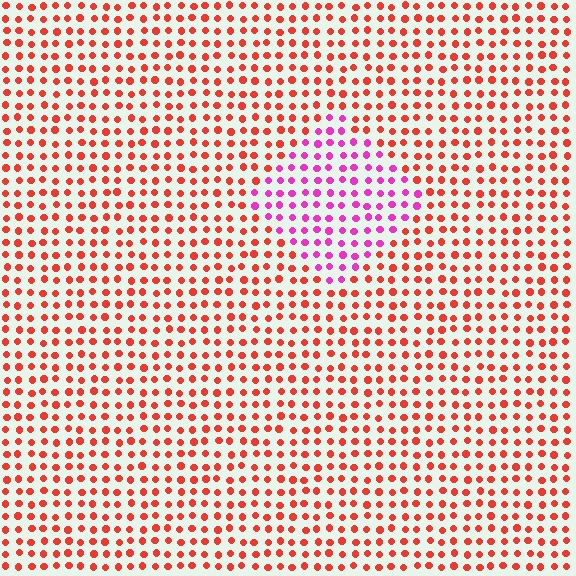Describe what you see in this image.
The image is filled with small red elements in a uniform arrangement. A diamond-shaped region is visible where the elements are tinted to a slightly different hue, forming a subtle color boundary.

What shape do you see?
I see a diamond.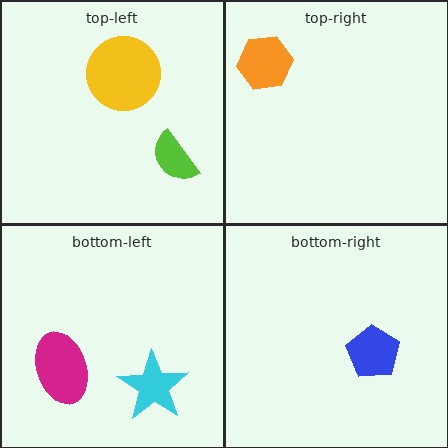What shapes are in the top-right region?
The orange hexagon.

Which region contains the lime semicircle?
The top-left region.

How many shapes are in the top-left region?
2.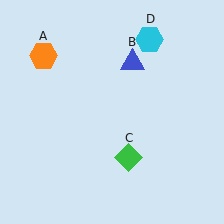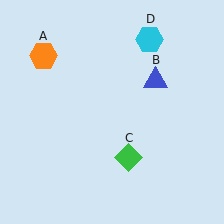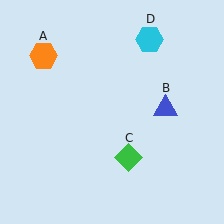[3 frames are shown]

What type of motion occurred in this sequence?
The blue triangle (object B) rotated clockwise around the center of the scene.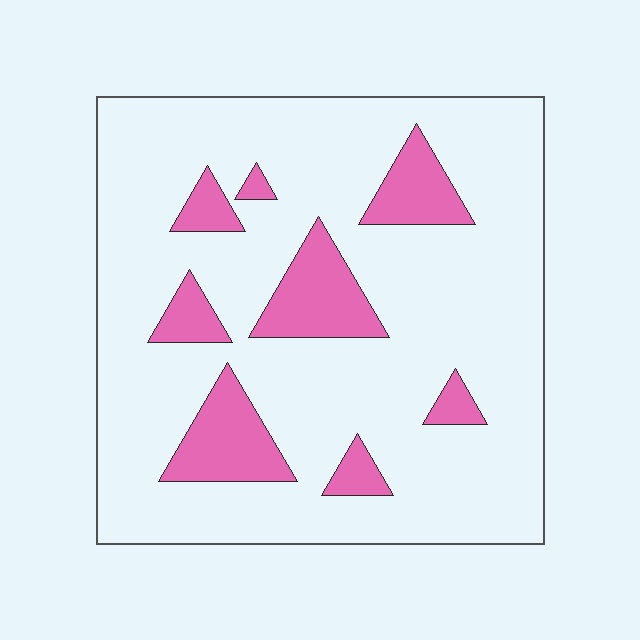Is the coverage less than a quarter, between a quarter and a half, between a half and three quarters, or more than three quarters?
Less than a quarter.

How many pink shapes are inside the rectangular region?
8.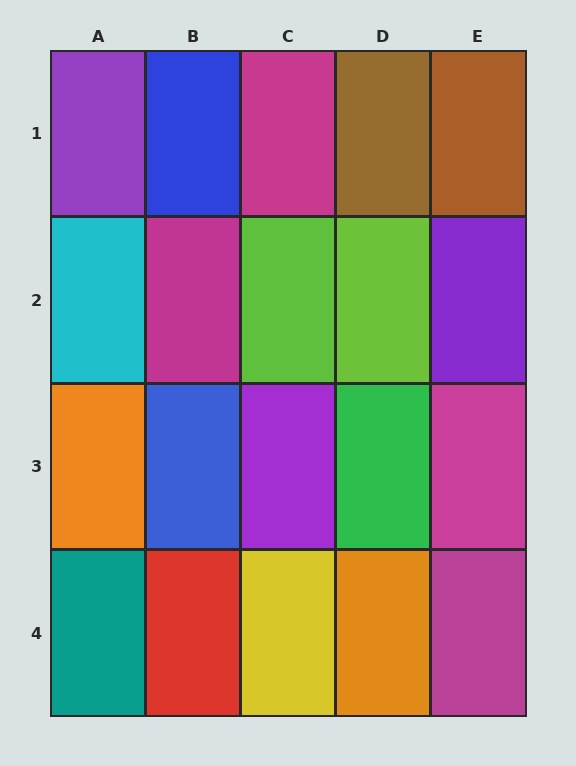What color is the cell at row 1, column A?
Purple.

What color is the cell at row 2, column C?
Lime.